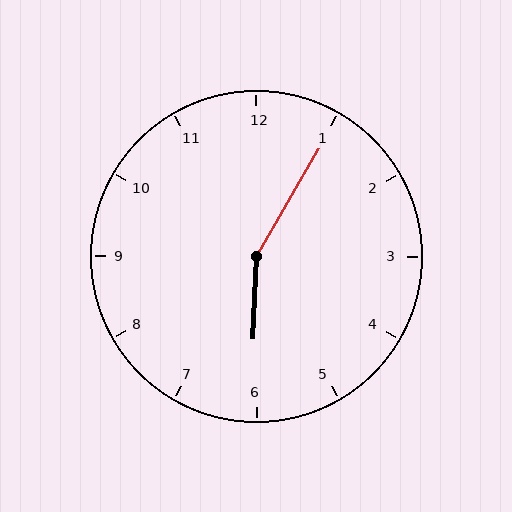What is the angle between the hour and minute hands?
Approximately 152 degrees.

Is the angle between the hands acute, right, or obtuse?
It is obtuse.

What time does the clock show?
6:05.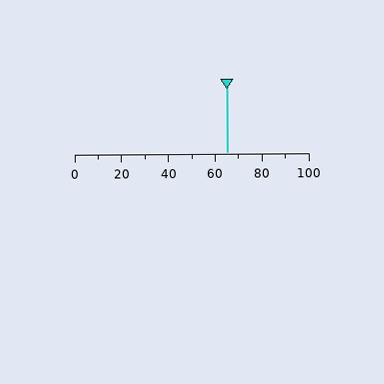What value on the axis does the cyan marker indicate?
The marker indicates approximately 65.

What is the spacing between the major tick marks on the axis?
The major ticks are spaced 20 apart.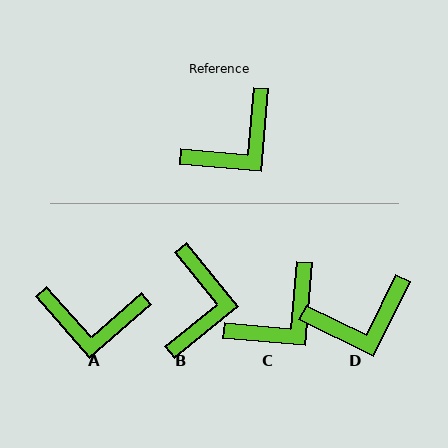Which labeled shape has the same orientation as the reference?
C.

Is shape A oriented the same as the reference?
No, it is off by about 44 degrees.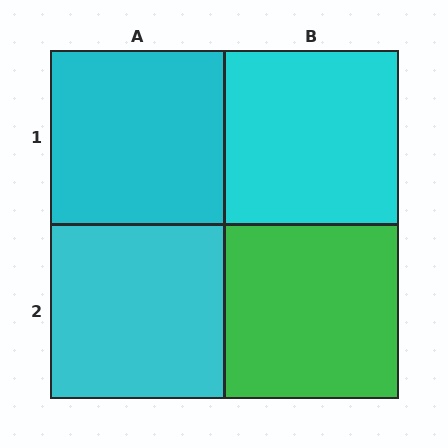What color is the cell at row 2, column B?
Green.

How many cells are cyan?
3 cells are cyan.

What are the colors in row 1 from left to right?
Cyan, cyan.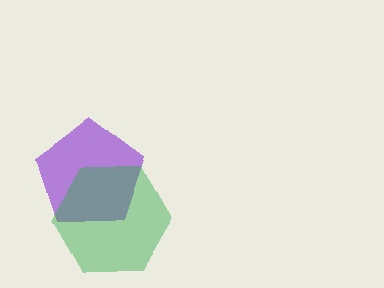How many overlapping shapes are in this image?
There are 2 overlapping shapes in the image.